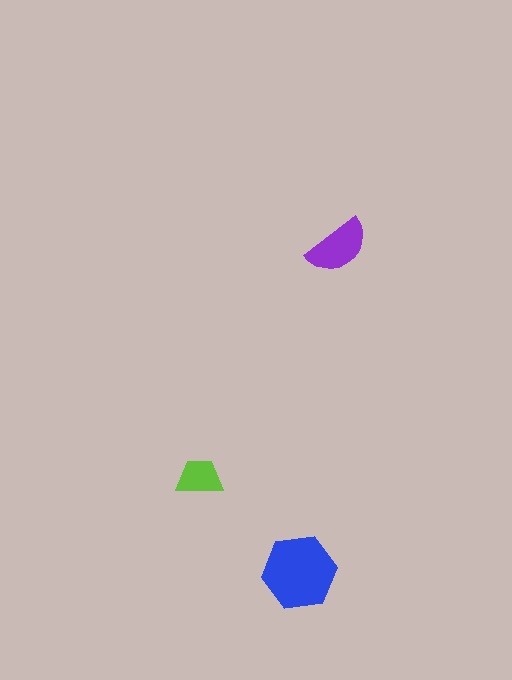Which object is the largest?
The blue hexagon.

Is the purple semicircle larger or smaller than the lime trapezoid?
Larger.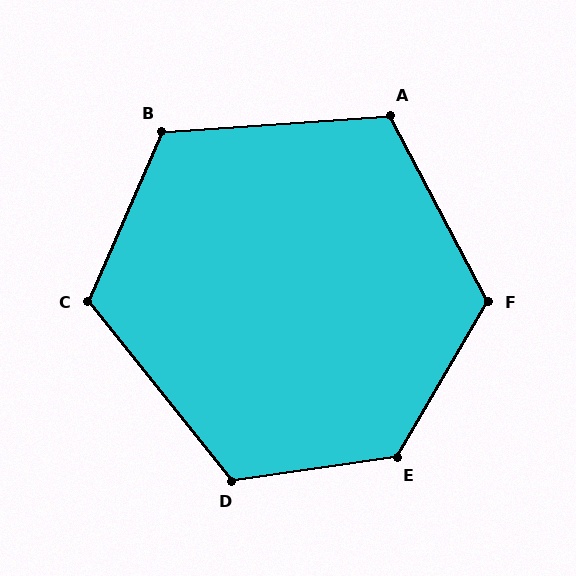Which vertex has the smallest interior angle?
A, at approximately 114 degrees.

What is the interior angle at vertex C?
Approximately 118 degrees (obtuse).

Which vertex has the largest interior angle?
E, at approximately 129 degrees.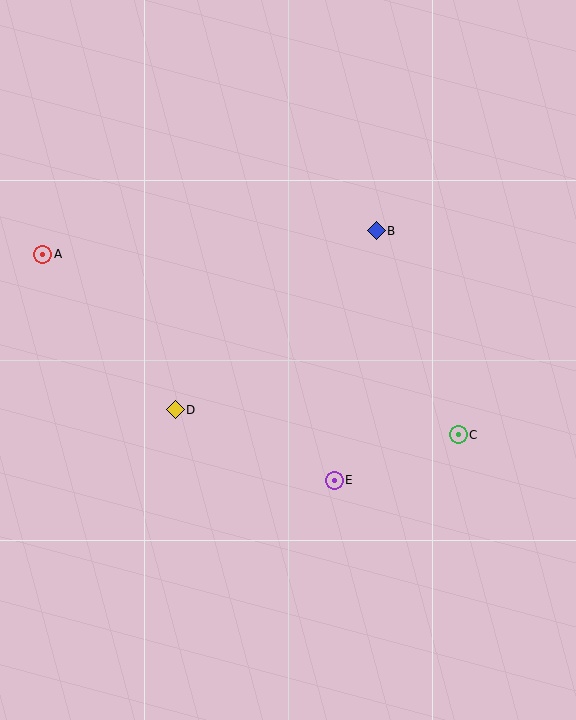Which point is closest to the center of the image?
Point D at (175, 410) is closest to the center.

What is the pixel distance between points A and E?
The distance between A and E is 369 pixels.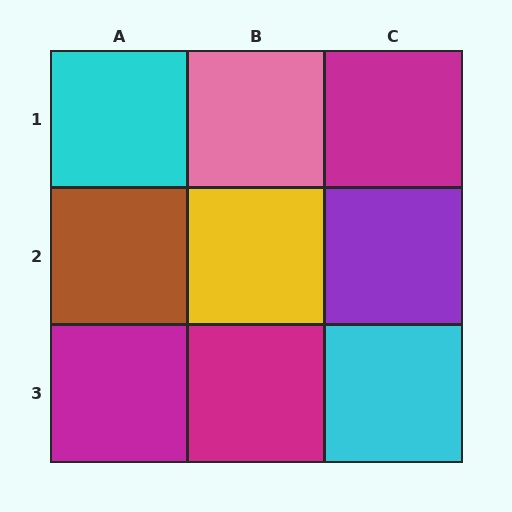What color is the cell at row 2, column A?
Brown.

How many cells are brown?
1 cell is brown.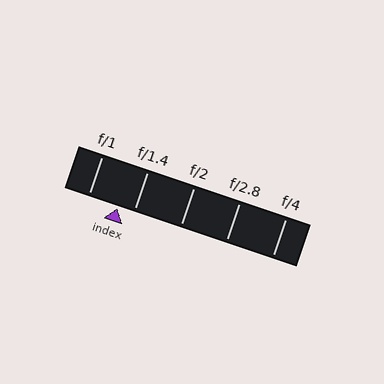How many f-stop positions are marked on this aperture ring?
There are 5 f-stop positions marked.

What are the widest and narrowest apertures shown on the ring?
The widest aperture shown is f/1 and the narrowest is f/4.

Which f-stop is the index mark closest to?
The index mark is closest to f/1.4.